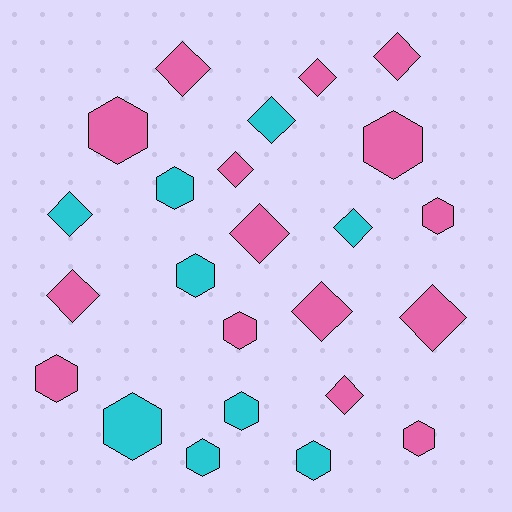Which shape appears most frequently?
Hexagon, with 12 objects.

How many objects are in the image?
There are 24 objects.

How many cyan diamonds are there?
There are 3 cyan diamonds.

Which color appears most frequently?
Pink, with 15 objects.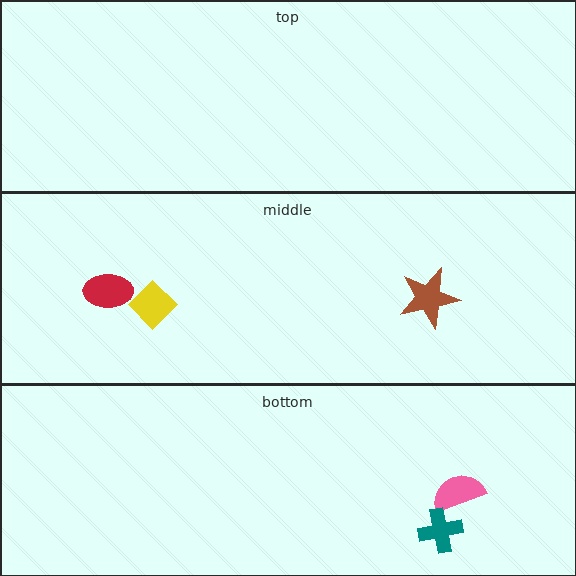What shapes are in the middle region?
The red ellipse, the brown star, the yellow diamond.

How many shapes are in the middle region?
3.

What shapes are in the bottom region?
The pink semicircle, the teal cross.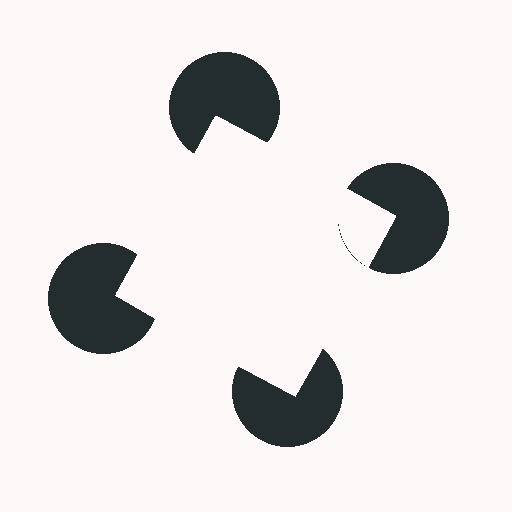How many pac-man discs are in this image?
There are 4 — one at each vertex of the illusory square.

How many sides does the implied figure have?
4 sides.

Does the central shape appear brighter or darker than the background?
It typically appears slightly brighter than the background, even though no actual brightness change is drawn.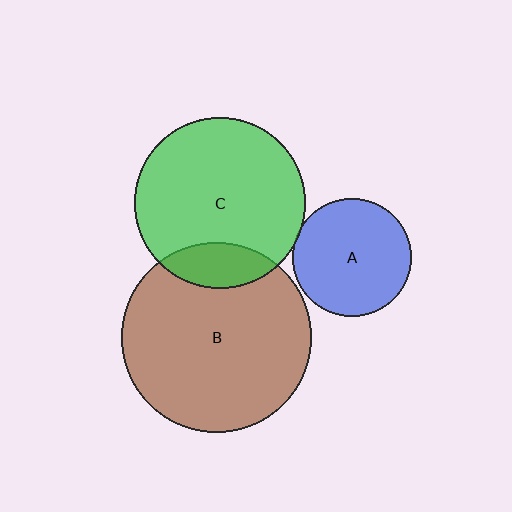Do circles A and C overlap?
Yes.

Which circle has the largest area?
Circle B (brown).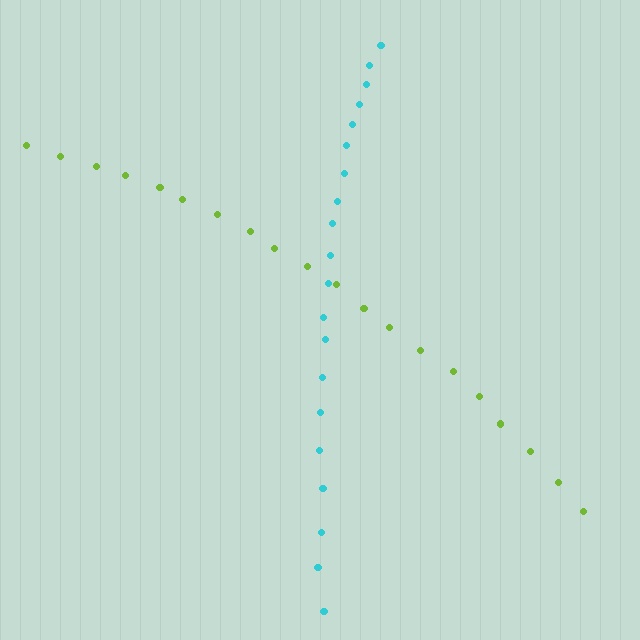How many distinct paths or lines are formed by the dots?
There are 2 distinct paths.